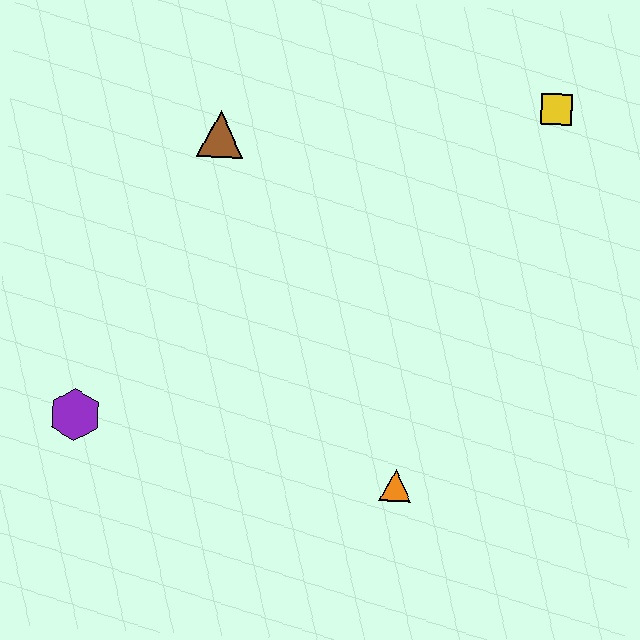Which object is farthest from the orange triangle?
The yellow square is farthest from the orange triangle.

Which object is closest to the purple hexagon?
The brown triangle is closest to the purple hexagon.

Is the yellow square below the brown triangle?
No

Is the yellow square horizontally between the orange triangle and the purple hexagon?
No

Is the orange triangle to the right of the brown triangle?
Yes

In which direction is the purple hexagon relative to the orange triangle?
The purple hexagon is to the left of the orange triangle.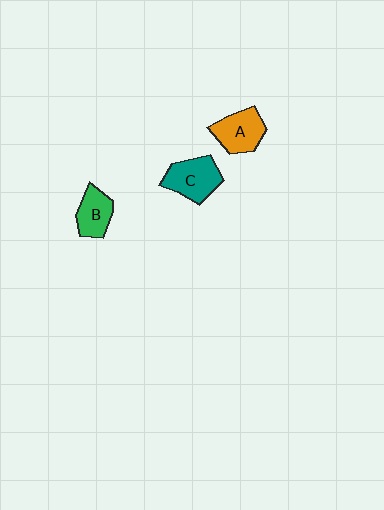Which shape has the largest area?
Shape C (teal).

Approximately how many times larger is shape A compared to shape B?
Approximately 1.2 times.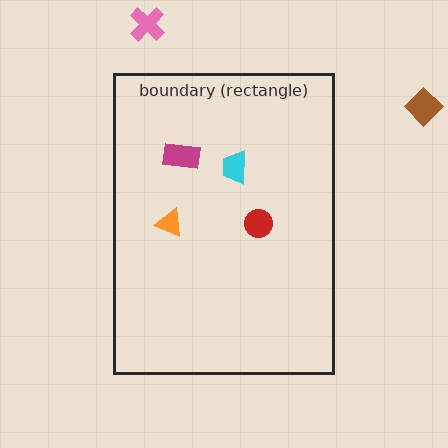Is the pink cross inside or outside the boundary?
Outside.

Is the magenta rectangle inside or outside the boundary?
Inside.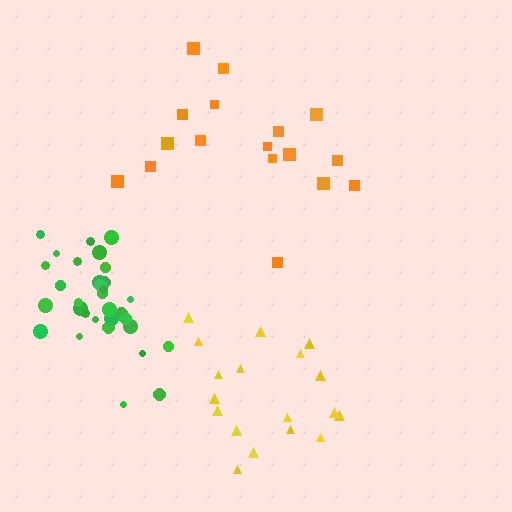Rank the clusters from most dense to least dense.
green, yellow, orange.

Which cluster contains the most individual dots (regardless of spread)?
Green (33).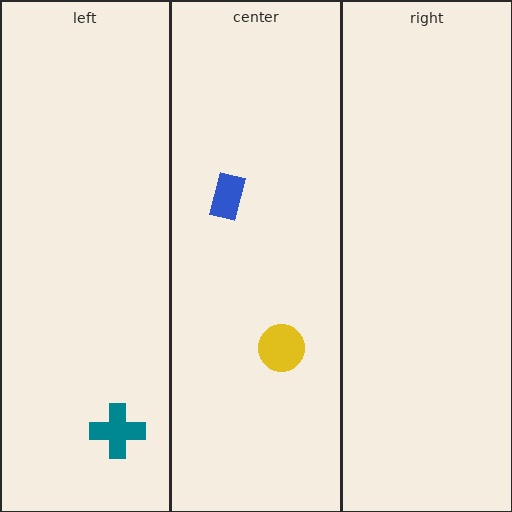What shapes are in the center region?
The yellow circle, the blue rectangle.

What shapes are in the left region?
The teal cross.